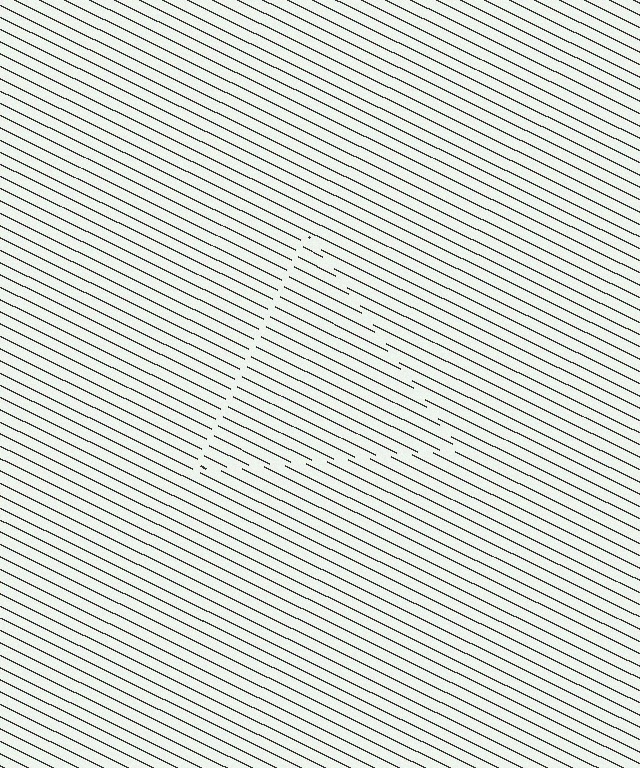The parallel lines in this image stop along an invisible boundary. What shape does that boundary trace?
An illusory triangle. The interior of the shape contains the same grating, shifted by half a period — the contour is defined by the phase discontinuity where line-ends from the inner and outer gratings abut.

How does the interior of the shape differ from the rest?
The interior of the shape contains the same grating, shifted by half a period — the contour is defined by the phase discontinuity where line-ends from the inner and outer gratings abut.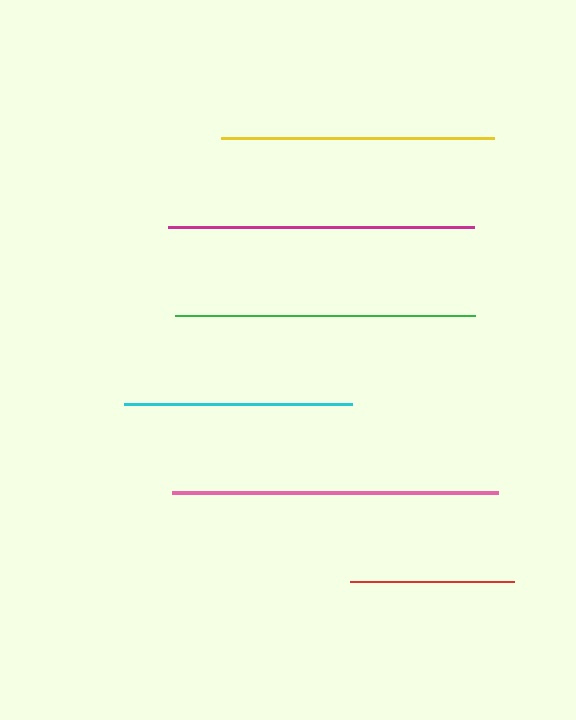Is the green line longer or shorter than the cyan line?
The green line is longer than the cyan line.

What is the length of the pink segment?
The pink segment is approximately 326 pixels long.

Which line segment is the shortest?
The red line is the shortest at approximately 164 pixels.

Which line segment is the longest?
The pink line is the longest at approximately 326 pixels.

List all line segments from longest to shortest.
From longest to shortest: pink, magenta, green, yellow, cyan, red.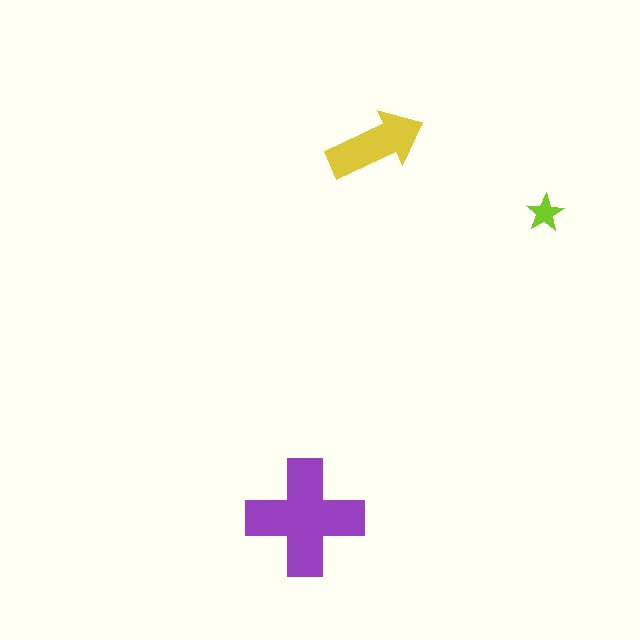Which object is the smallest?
The lime star.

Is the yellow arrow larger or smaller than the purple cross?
Smaller.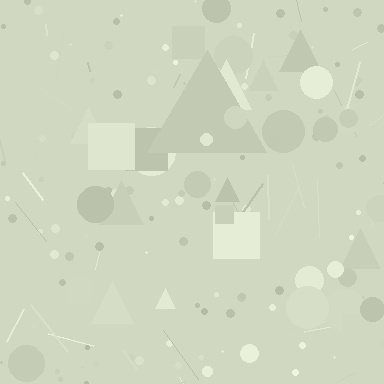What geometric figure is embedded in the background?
A triangle is embedded in the background.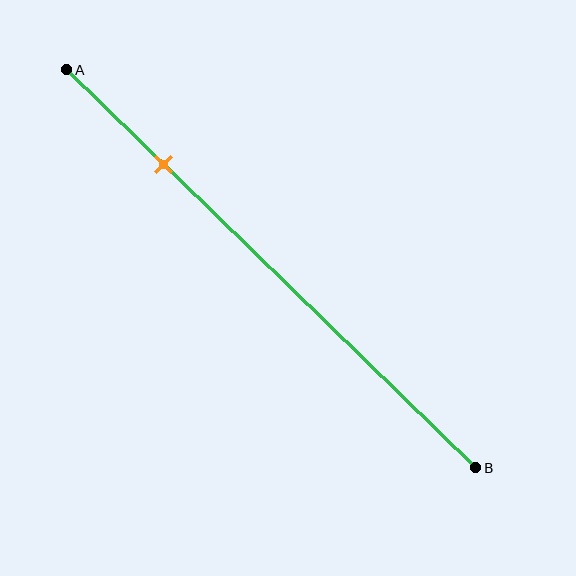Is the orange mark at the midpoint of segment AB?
No, the mark is at about 25% from A, not at the 50% midpoint.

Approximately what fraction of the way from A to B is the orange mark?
The orange mark is approximately 25% of the way from A to B.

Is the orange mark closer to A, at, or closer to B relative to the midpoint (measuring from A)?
The orange mark is closer to point A than the midpoint of segment AB.